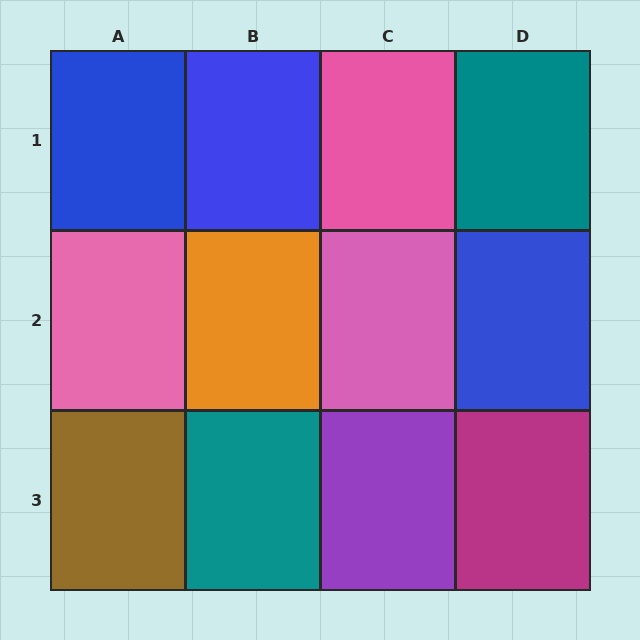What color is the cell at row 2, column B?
Orange.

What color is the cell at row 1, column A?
Blue.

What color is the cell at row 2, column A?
Pink.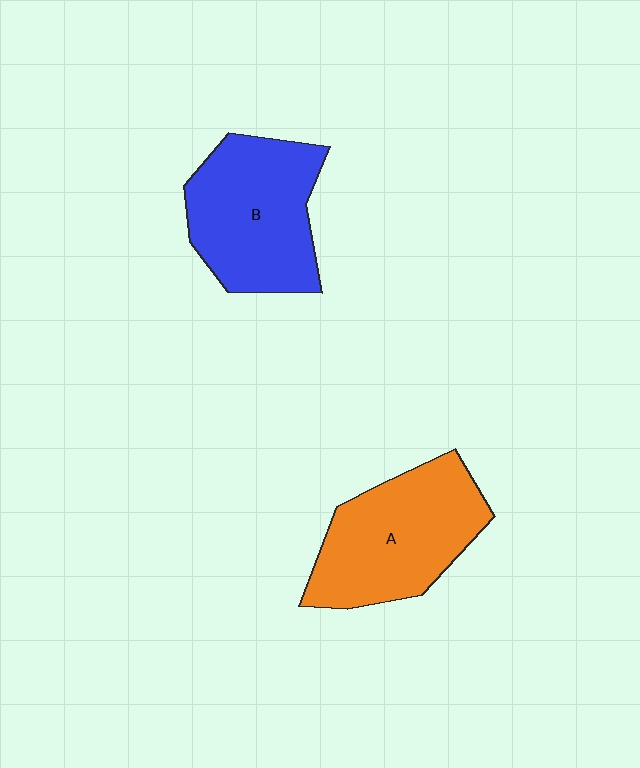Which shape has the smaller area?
Shape B (blue).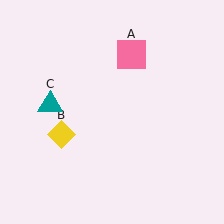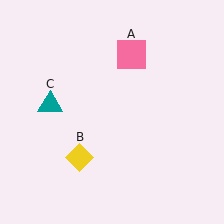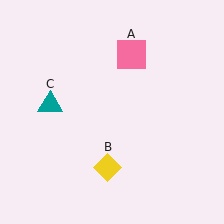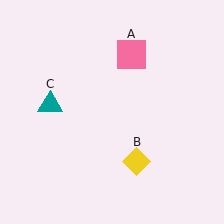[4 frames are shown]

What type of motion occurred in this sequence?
The yellow diamond (object B) rotated counterclockwise around the center of the scene.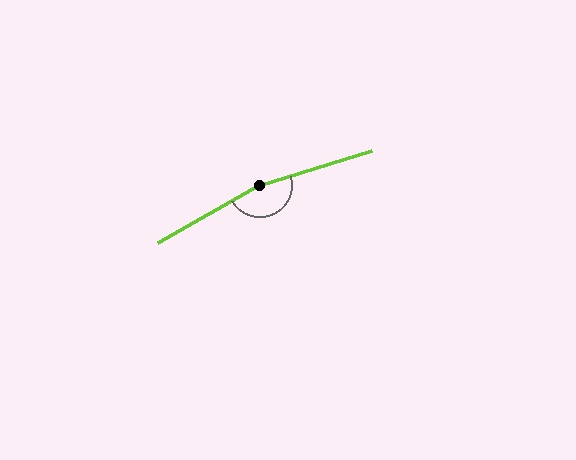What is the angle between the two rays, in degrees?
Approximately 168 degrees.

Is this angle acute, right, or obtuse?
It is obtuse.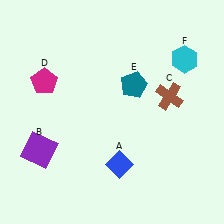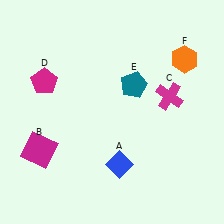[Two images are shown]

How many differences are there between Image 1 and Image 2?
There are 3 differences between the two images.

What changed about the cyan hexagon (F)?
In Image 1, F is cyan. In Image 2, it changed to orange.